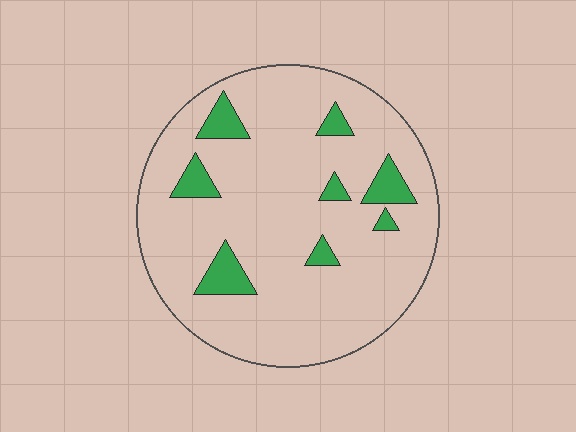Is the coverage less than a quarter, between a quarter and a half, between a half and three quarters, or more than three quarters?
Less than a quarter.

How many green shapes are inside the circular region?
8.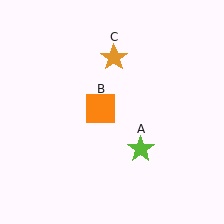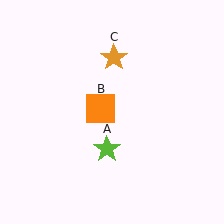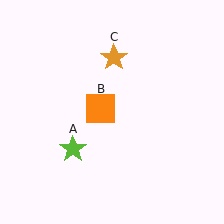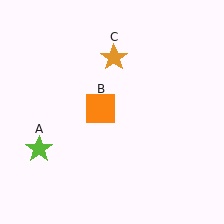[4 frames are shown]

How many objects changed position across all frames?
1 object changed position: lime star (object A).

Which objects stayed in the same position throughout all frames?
Orange square (object B) and orange star (object C) remained stationary.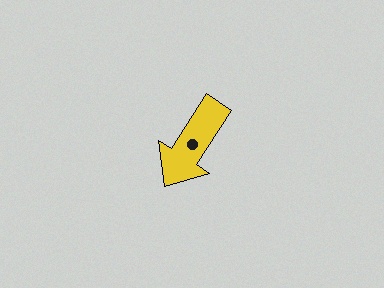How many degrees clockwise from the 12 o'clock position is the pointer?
Approximately 213 degrees.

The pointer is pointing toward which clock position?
Roughly 7 o'clock.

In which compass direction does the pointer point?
Southwest.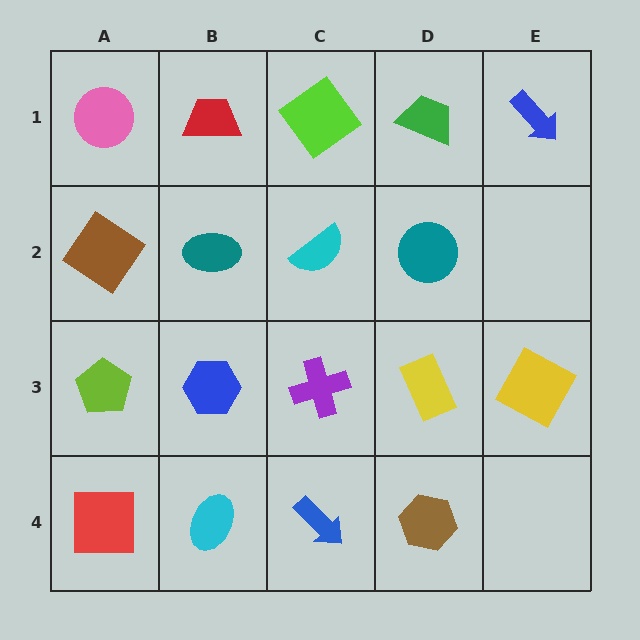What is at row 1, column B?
A red trapezoid.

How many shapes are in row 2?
4 shapes.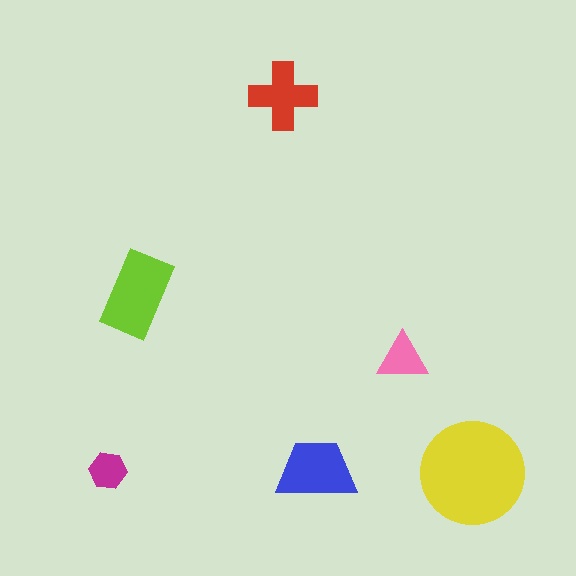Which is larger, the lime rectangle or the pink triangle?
The lime rectangle.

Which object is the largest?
The yellow circle.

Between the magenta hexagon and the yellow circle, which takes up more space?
The yellow circle.